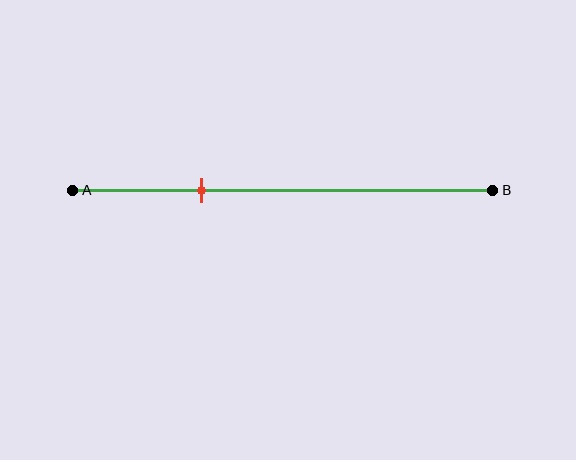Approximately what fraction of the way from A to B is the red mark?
The red mark is approximately 30% of the way from A to B.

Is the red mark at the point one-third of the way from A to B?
Yes, the mark is approximately at the one-third point.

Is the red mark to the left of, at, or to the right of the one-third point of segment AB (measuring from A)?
The red mark is approximately at the one-third point of segment AB.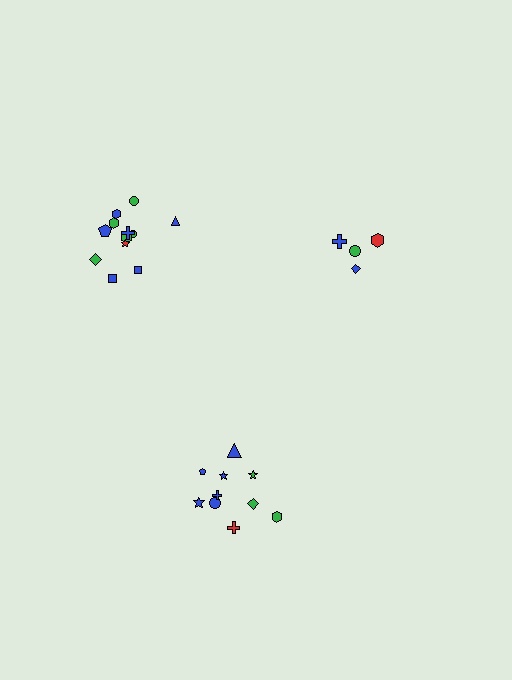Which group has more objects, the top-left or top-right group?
The top-left group.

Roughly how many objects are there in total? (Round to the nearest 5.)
Roughly 25 objects in total.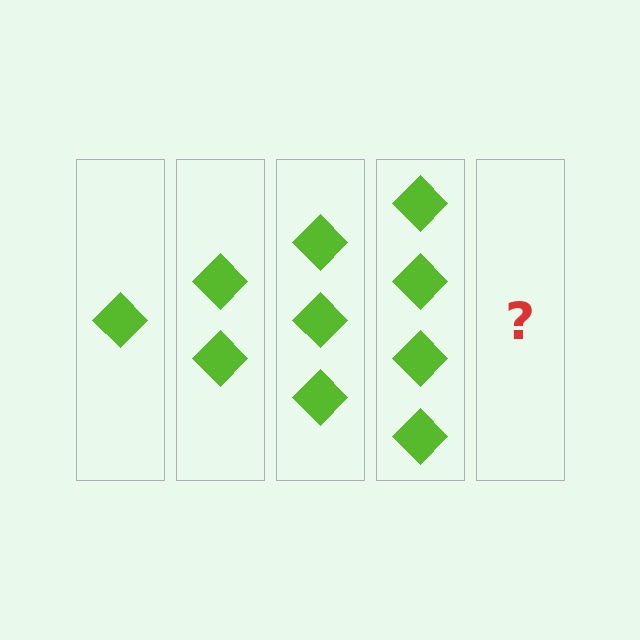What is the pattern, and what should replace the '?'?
The pattern is that each step adds one more diamond. The '?' should be 5 diamonds.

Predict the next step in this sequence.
The next step is 5 diamonds.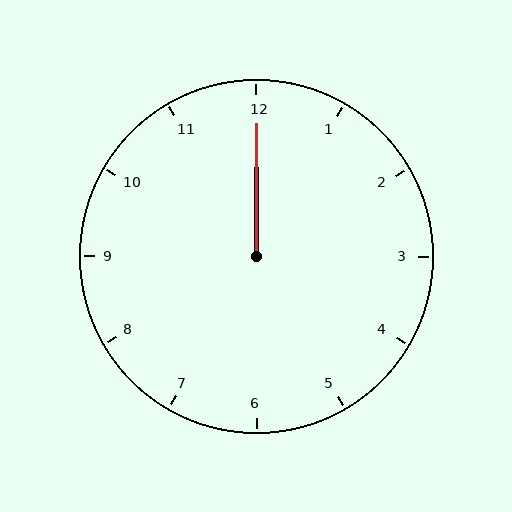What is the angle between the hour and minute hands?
Approximately 0 degrees.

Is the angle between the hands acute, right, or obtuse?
It is acute.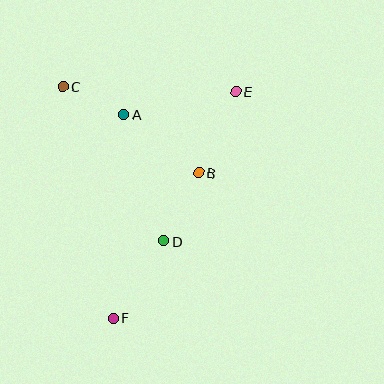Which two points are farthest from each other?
Points E and F are farthest from each other.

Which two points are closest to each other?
Points A and C are closest to each other.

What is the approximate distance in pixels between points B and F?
The distance between B and F is approximately 169 pixels.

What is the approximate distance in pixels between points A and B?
The distance between A and B is approximately 95 pixels.